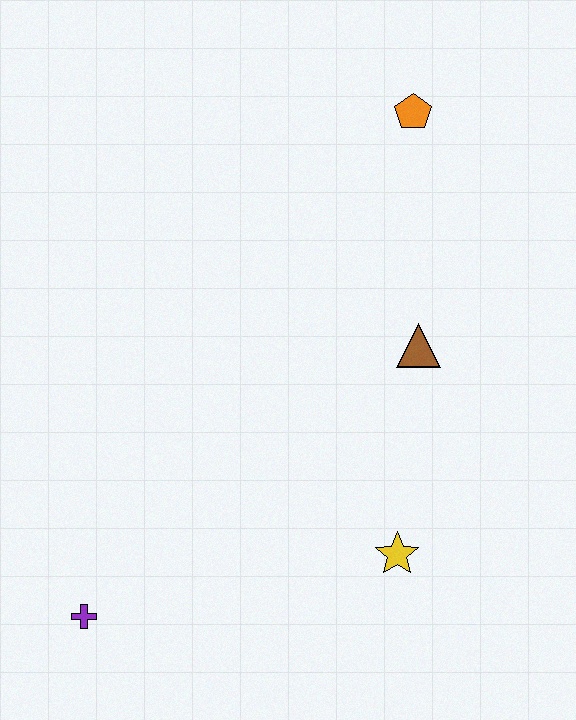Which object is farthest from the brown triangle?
The purple cross is farthest from the brown triangle.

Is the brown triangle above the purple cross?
Yes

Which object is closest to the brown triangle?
The yellow star is closest to the brown triangle.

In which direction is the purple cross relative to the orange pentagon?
The purple cross is below the orange pentagon.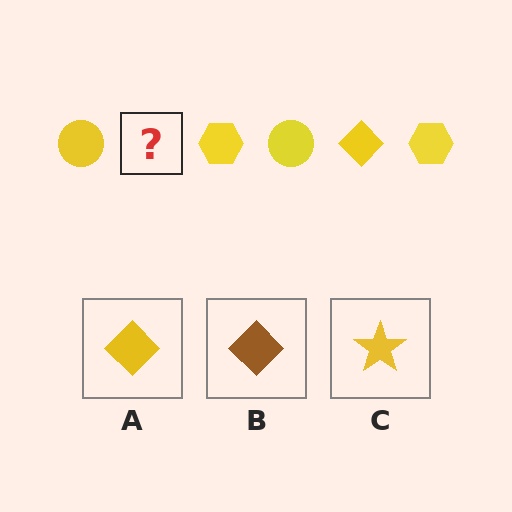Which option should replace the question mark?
Option A.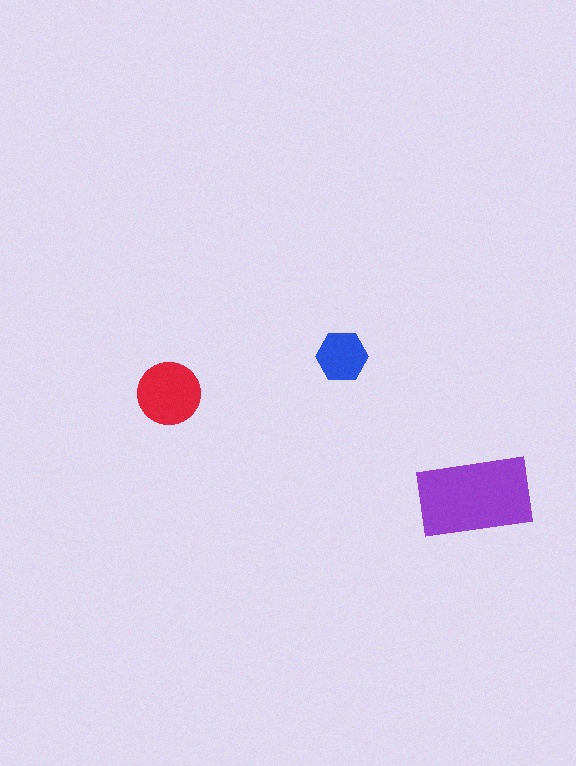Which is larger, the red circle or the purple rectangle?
The purple rectangle.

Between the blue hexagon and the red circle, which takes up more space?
The red circle.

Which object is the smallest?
The blue hexagon.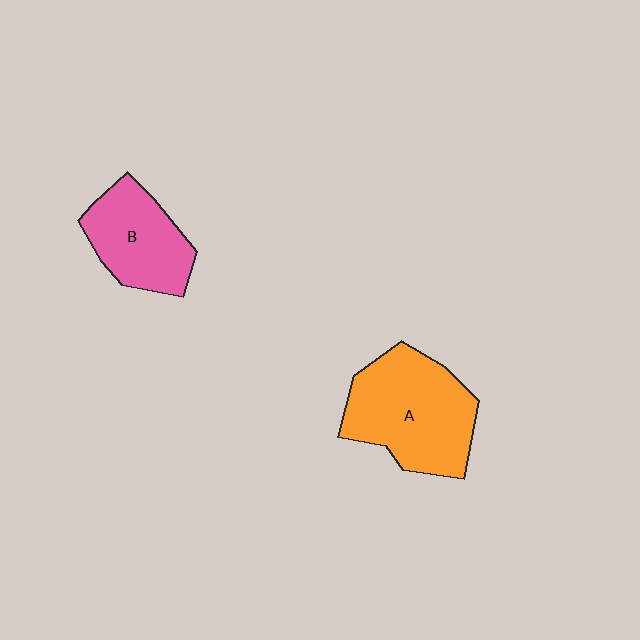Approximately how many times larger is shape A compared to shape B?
Approximately 1.4 times.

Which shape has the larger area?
Shape A (orange).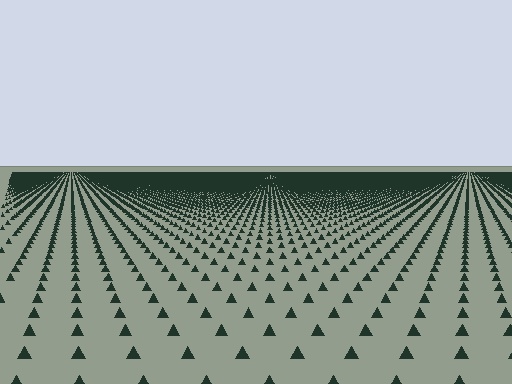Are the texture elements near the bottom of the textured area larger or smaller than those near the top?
Larger. Near the bottom, elements are closer to the viewer and appear at a bigger on-screen size.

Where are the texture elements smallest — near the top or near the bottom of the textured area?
Near the top.